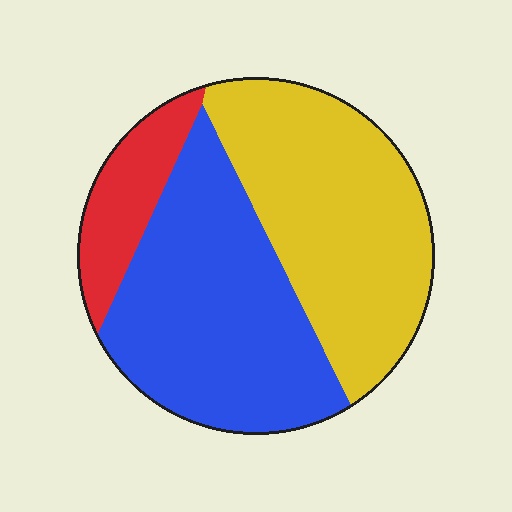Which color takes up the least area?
Red, at roughly 15%.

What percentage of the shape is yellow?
Yellow takes up between a quarter and a half of the shape.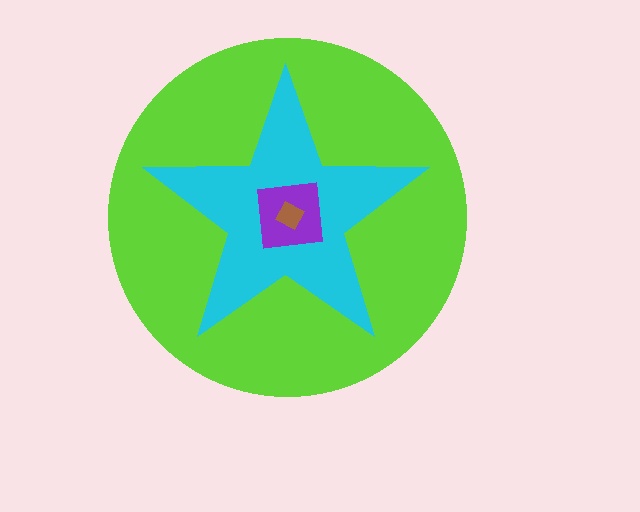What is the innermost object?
The brown square.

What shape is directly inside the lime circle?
The cyan star.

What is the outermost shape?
The lime circle.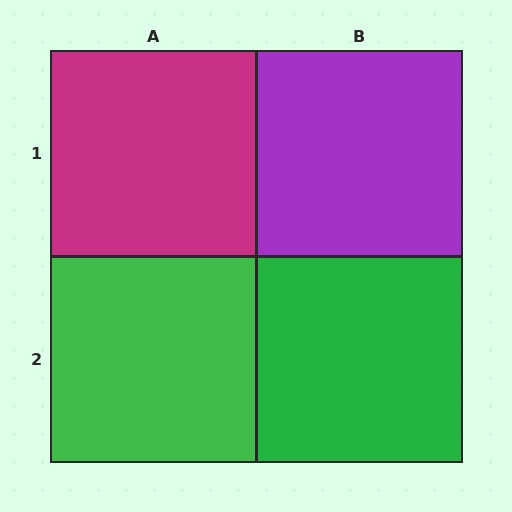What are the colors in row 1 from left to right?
Magenta, purple.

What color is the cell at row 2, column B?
Green.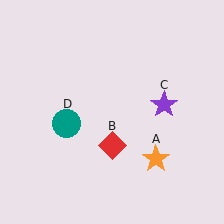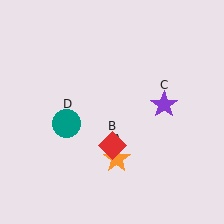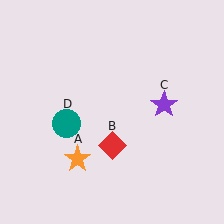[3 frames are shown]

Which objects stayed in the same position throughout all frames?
Red diamond (object B) and purple star (object C) and teal circle (object D) remained stationary.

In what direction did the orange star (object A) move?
The orange star (object A) moved left.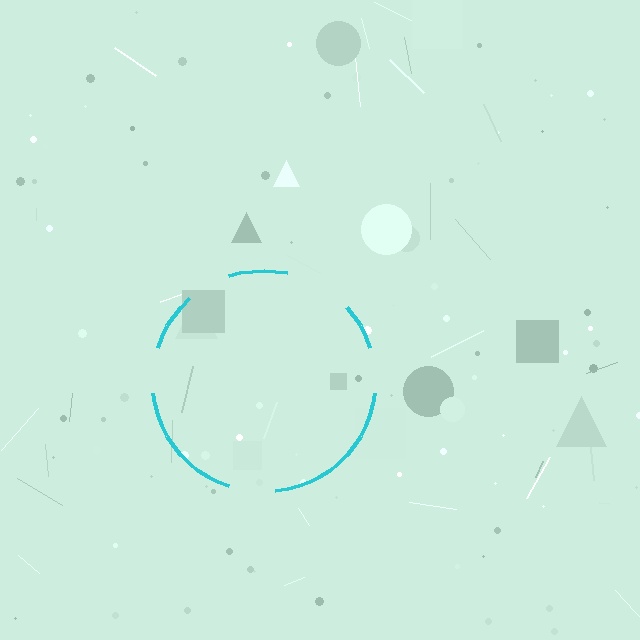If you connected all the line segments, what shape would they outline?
They would outline a circle.